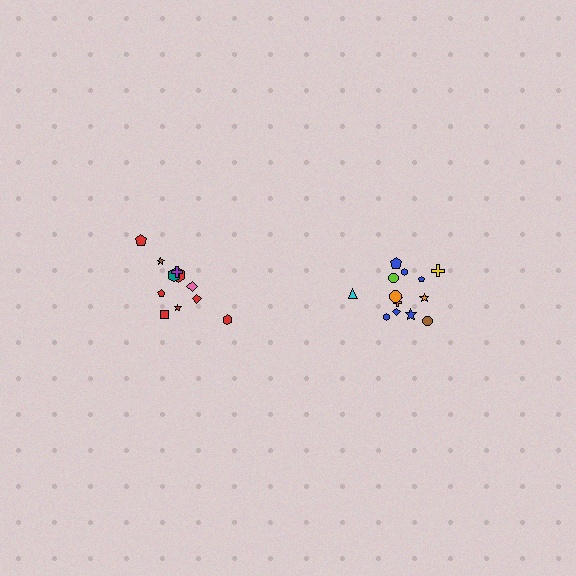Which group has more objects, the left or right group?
The right group.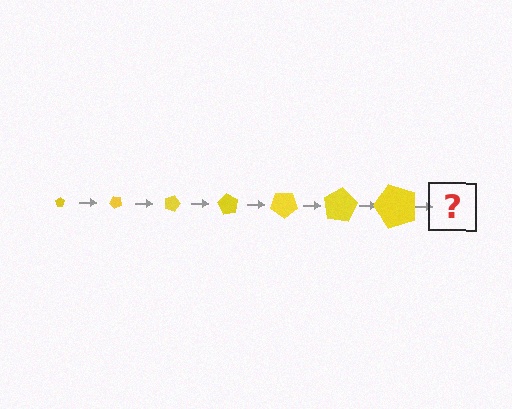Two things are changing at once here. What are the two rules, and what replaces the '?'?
The two rules are that the pentagon grows larger each step and it rotates 45 degrees each step. The '?' should be a pentagon, larger than the previous one and rotated 315 degrees from the start.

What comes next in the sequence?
The next element should be a pentagon, larger than the previous one and rotated 315 degrees from the start.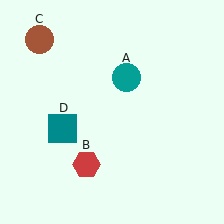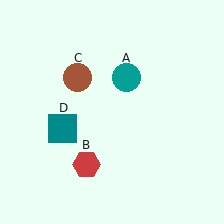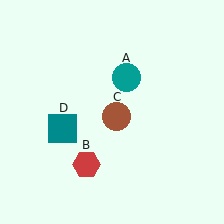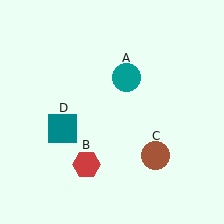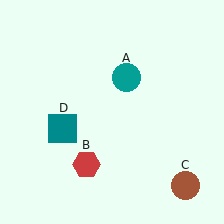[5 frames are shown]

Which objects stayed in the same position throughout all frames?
Teal circle (object A) and red hexagon (object B) and teal square (object D) remained stationary.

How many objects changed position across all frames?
1 object changed position: brown circle (object C).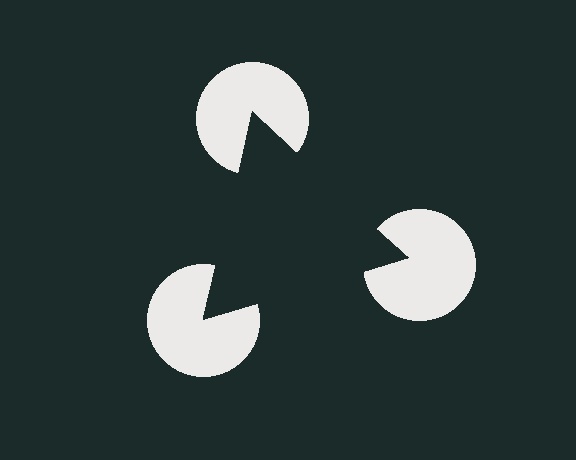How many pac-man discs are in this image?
There are 3 — one at each vertex of the illusory triangle.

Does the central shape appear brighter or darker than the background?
It typically appears slightly darker than the background, even though no actual brightness change is drawn.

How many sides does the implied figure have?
3 sides.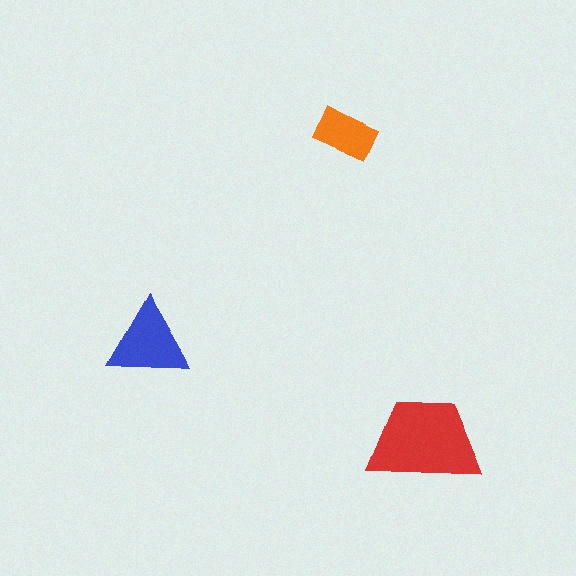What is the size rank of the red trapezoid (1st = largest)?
1st.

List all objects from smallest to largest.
The orange rectangle, the blue triangle, the red trapezoid.